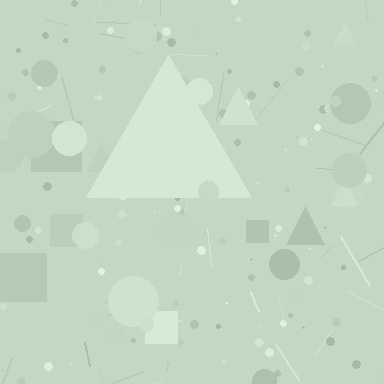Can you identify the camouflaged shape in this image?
The camouflaged shape is a triangle.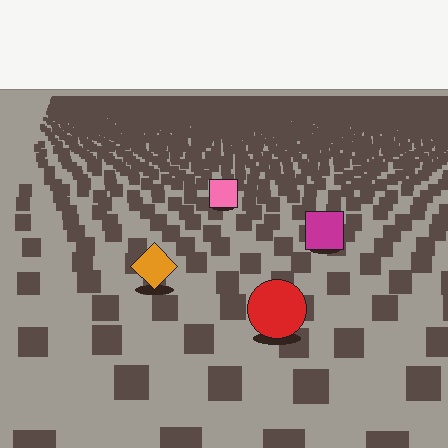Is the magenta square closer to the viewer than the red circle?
No. The red circle is closer — you can tell from the texture gradient: the ground texture is coarser near it.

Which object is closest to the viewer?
The red circle is closest. The texture marks near it are larger and more spread out.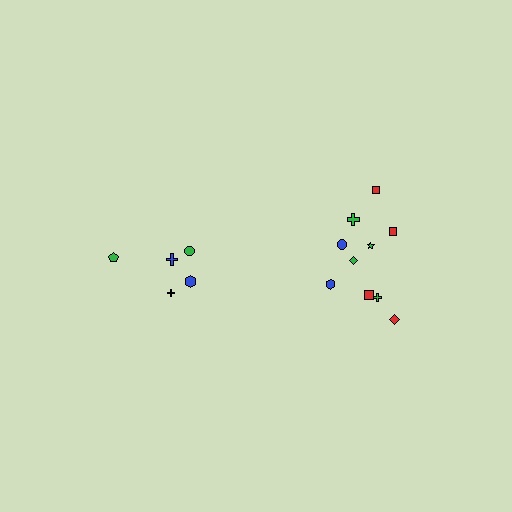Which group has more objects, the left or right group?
The right group.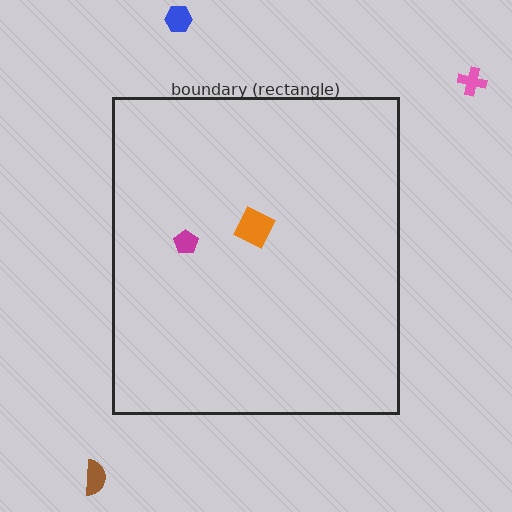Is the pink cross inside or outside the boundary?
Outside.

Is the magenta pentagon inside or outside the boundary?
Inside.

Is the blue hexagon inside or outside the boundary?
Outside.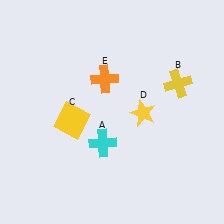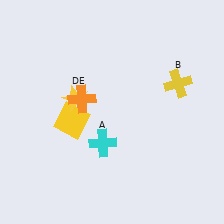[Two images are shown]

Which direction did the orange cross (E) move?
The orange cross (E) moved left.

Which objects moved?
The objects that moved are: the yellow star (D), the orange cross (E).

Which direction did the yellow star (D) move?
The yellow star (D) moved left.